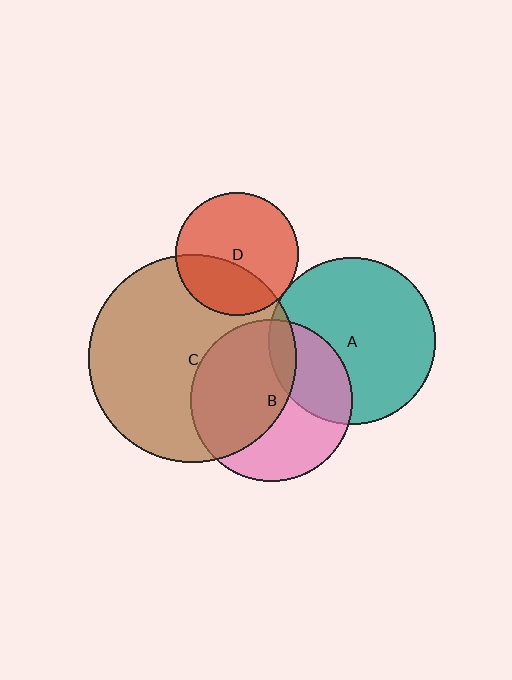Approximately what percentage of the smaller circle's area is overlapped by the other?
Approximately 35%.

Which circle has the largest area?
Circle C (brown).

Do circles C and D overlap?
Yes.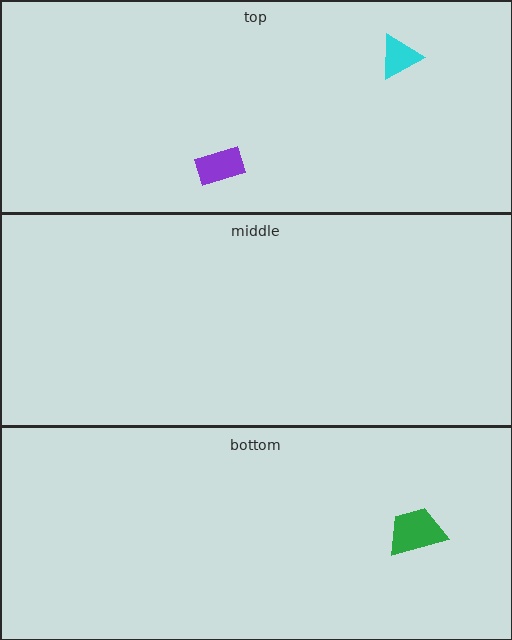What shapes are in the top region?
The purple rectangle, the cyan triangle.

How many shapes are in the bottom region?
1.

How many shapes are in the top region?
2.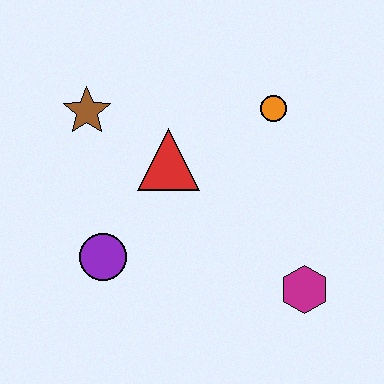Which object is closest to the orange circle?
The red triangle is closest to the orange circle.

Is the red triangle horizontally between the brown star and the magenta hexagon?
Yes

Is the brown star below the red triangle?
No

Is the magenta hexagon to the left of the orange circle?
No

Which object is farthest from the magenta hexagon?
The brown star is farthest from the magenta hexagon.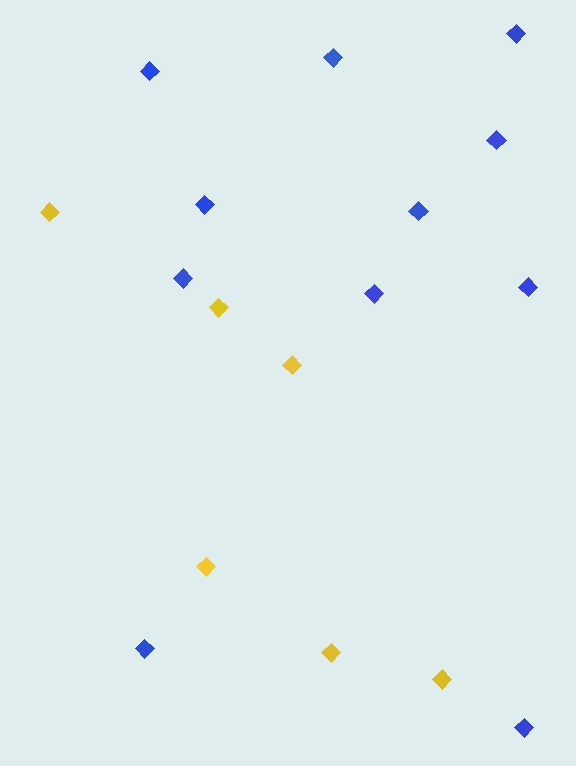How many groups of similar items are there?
There are 2 groups: one group of yellow diamonds (6) and one group of blue diamonds (11).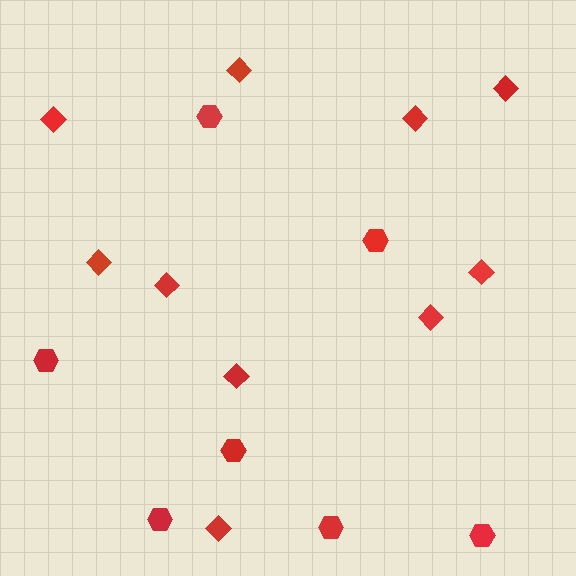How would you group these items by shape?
There are 2 groups: one group of diamonds (10) and one group of hexagons (7).